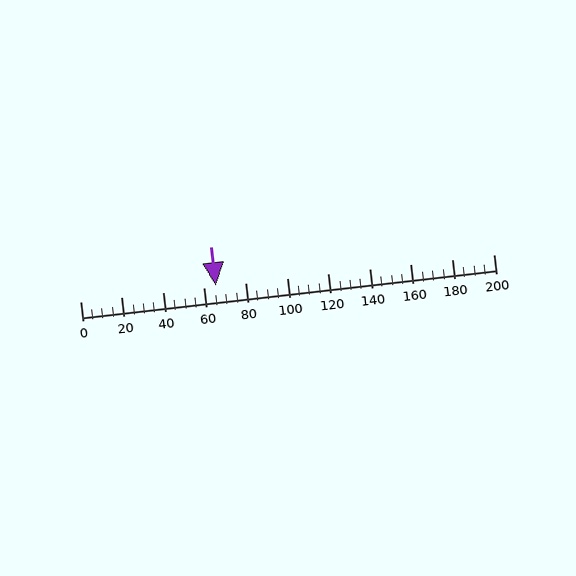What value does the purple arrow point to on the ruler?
The purple arrow points to approximately 66.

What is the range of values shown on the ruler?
The ruler shows values from 0 to 200.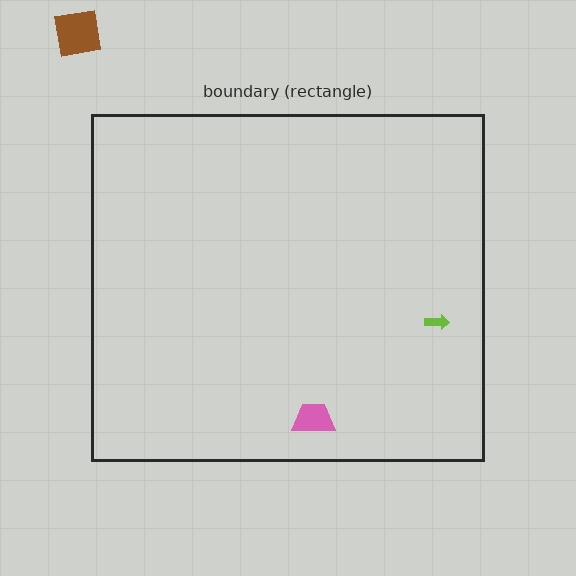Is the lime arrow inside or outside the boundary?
Inside.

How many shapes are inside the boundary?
2 inside, 1 outside.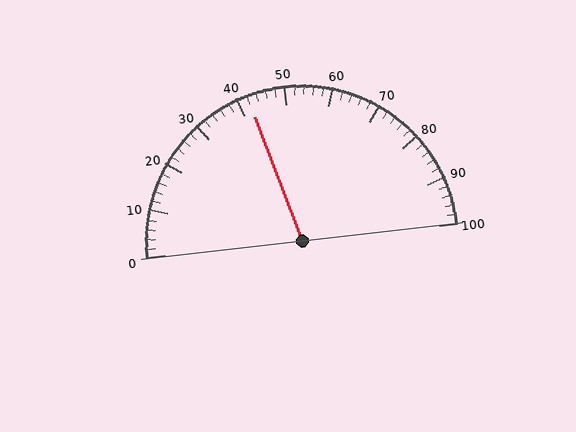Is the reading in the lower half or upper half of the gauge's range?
The reading is in the lower half of the range (0 to 100).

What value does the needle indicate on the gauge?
The needle indicates approximately 42.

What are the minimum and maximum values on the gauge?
The gauge ranges from 0 to 100.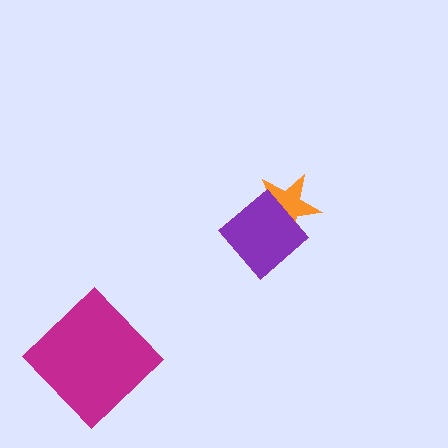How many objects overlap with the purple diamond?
1 object overlaps with the purple diamond.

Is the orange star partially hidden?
Yes, it is partially covered by another shape.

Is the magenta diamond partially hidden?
No, no other shape covers it.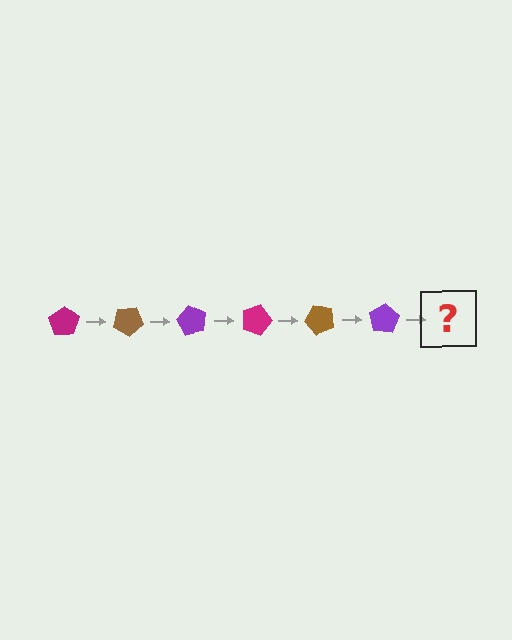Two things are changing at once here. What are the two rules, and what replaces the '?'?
The two rules are that it rotates 30 degrees each step and the color cycles through magenta, brown, and purple. The '?' should be a magenta pentagon, rotated 180 degrees from the start.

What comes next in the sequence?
The next element should be a magenta pentagon, rotated 180 degrees from the start.